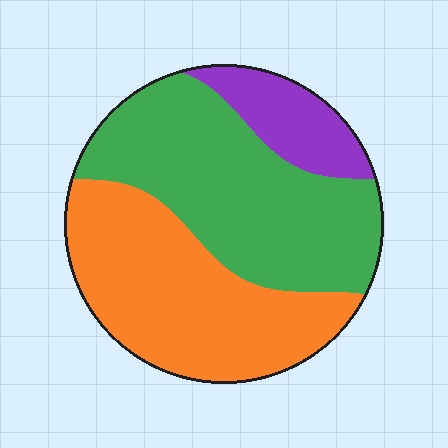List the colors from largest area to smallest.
From largest to smallest: green, orange, purple.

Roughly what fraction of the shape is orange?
Orange takes up between a quarter and a half of the shape.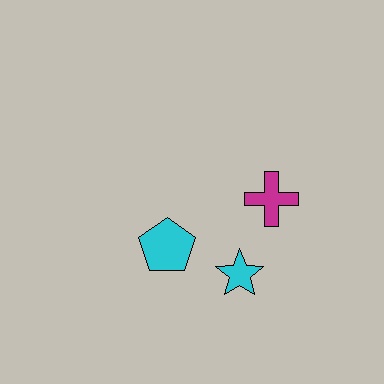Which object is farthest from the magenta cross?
The cyan pentagon is farthest from the magenta cross.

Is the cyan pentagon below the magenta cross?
Yes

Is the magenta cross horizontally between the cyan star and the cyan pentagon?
No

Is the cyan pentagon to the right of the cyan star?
No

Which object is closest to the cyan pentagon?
The cyan star is closest to the cyan pentagon.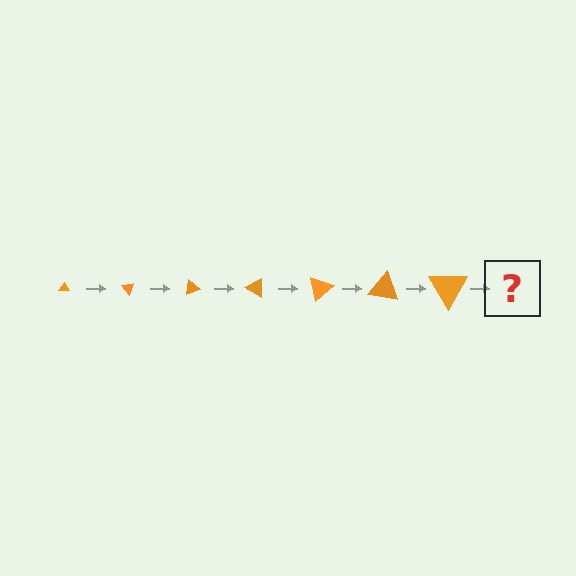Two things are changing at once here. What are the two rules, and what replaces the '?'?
The two rules are that the triangle grows larger each step and it rotates 50 degrees each step. The '?' should be a triangle, larger than the previous one and rotated 350 degrees from the start.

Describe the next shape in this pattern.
It should be a triangle, larger than the previous one and rotated 350 degrees from the start.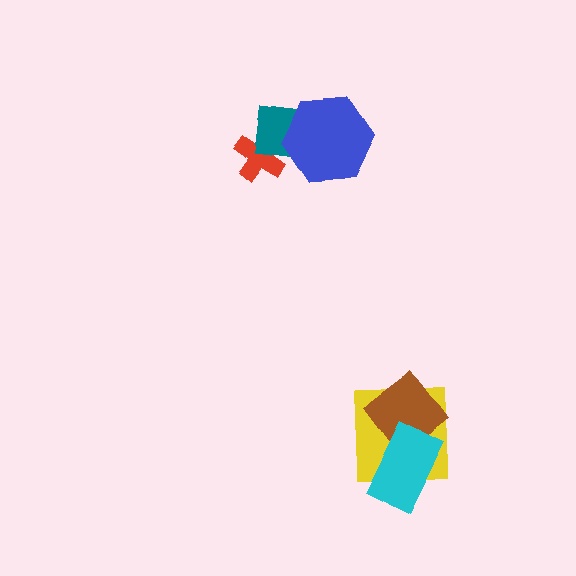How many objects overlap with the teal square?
2 objects overlap with the teal square.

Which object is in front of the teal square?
The blue hexagon is in front of the teal square.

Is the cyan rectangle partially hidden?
No, no other shape covers it.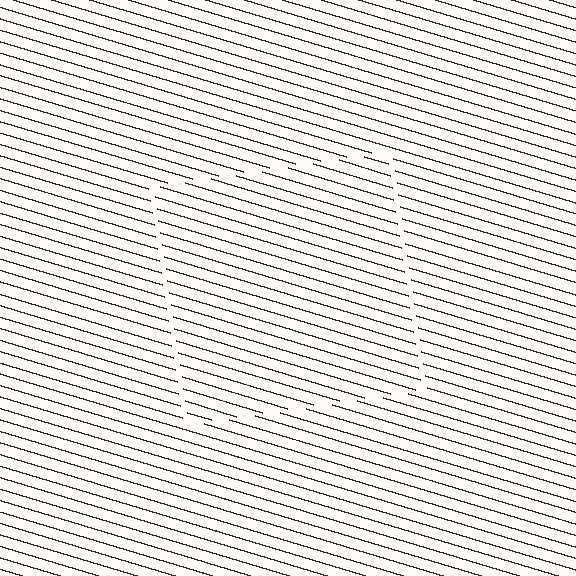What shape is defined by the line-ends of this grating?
An illusory square. The interior of the shape contains the same grating, shifted by half a period — the contour is defined by the phase discontinuity where line-ends from the inner and outer gratings abut.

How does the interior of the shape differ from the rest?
The interior of the shape contains the same grating, shifted by half a period — the contour is defined by the phase discontinuity where line-ends from the inner and outer gratings abut.